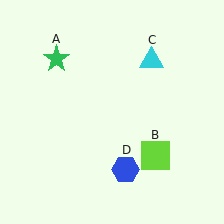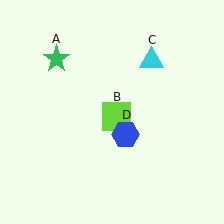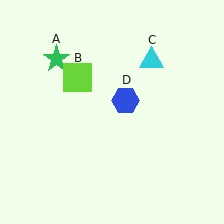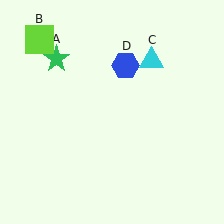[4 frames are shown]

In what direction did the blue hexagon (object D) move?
The blue hexagon (object D) moved up.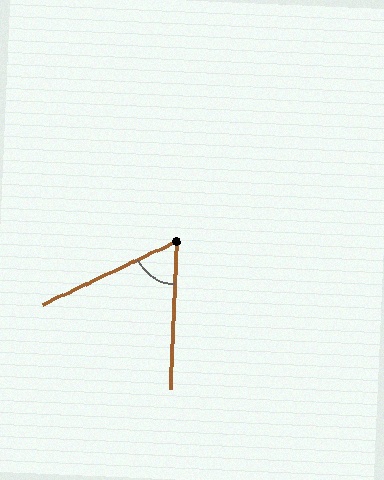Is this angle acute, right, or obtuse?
It is acute.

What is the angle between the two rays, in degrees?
Approximately 62 degrees.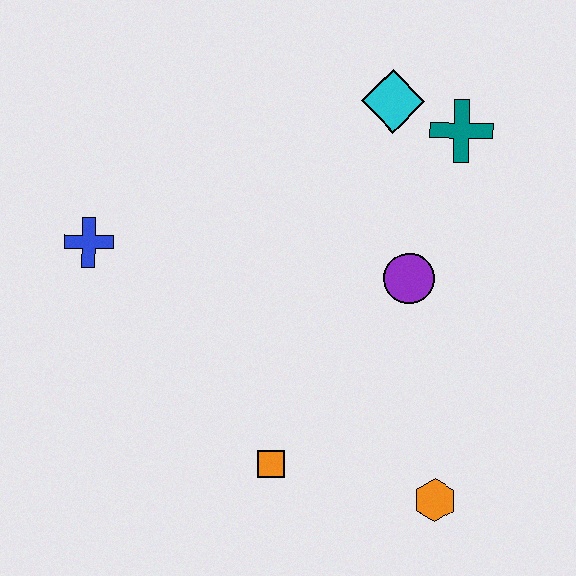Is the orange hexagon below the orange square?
Yes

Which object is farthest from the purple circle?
The blue cross is farthest from the purple circle.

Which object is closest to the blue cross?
The orange square is closest to the blue cross.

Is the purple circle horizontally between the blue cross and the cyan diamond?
No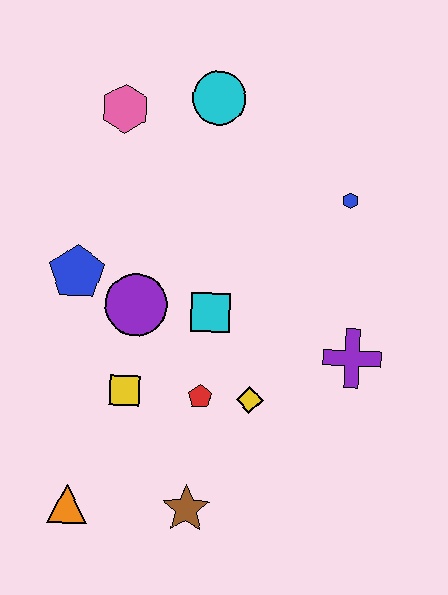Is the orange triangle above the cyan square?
No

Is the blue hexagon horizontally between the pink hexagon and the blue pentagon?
No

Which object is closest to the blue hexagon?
The purple cross is closest to the blue hexagon.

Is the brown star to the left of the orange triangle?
No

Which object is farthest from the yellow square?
The cyan circle is farthest from the yellow square.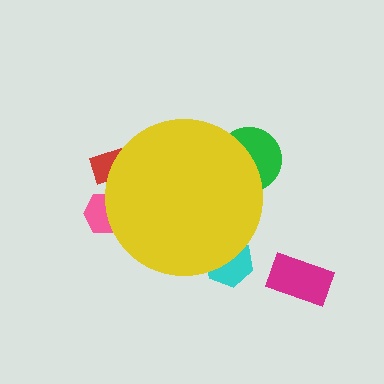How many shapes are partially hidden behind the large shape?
4 shapes are partially hidden.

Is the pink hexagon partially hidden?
Yes, the pink hexagon is partially hidden behind the yellow circle.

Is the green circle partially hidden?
Yes, the green circle is partially hidden behind the yellow circle.